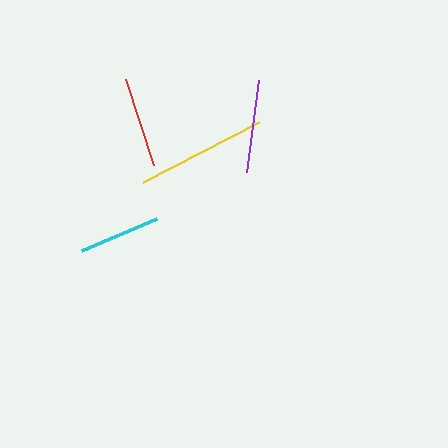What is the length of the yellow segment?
The yellow segment is approximately 131 pixels long.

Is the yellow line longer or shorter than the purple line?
The yellow line is longer than the purple line.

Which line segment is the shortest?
The cyan line is the shortest at approximately 82 pixels.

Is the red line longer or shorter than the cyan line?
The red line is longer than the cyan line.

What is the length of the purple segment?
The purple segment is approximately 93 pixels long.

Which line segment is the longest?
The yellow line is the longest at approximately 131 pixels.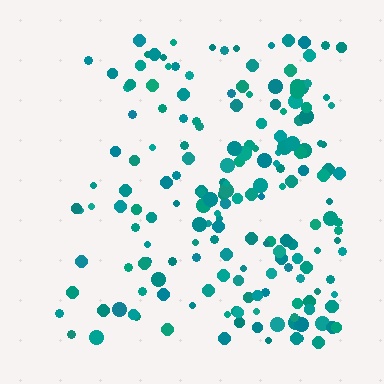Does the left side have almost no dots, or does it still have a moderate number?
Still a moderate number, just noticeably fewer than the right.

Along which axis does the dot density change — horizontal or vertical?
Horizontal.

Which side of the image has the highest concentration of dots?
The right.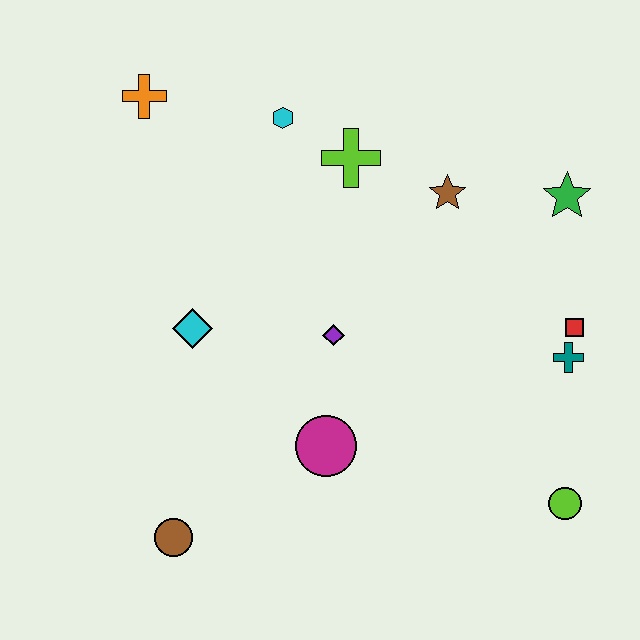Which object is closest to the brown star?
The lime cross is closest to the brown star.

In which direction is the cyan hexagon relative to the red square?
The cyan hexagon is to the left of the red square.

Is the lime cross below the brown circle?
No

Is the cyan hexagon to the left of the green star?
Yes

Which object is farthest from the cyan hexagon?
The lime circle is farthest from the cyan hexagon.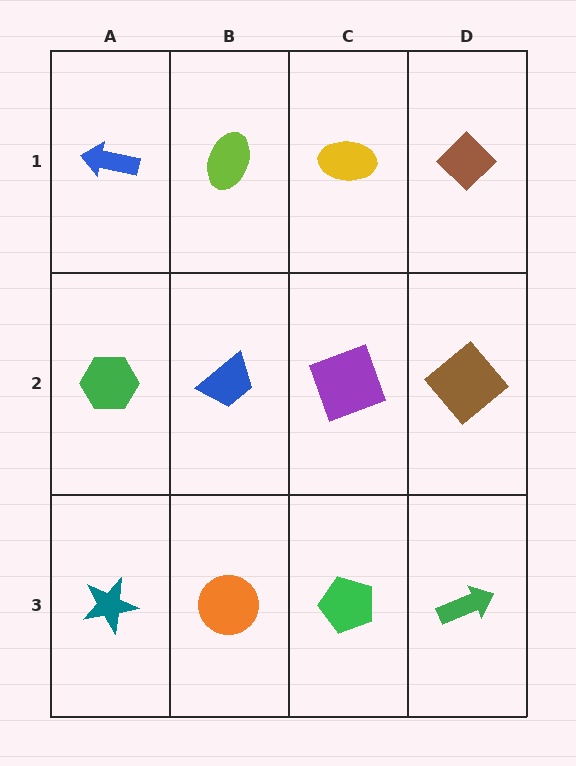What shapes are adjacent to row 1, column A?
A green hexagon (row 2, column A), a lime ellipse (row 1, column B).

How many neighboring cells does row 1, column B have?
3.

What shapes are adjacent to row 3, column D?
A brown diamond (row 2, column D), a green pentagon (row 3, column C).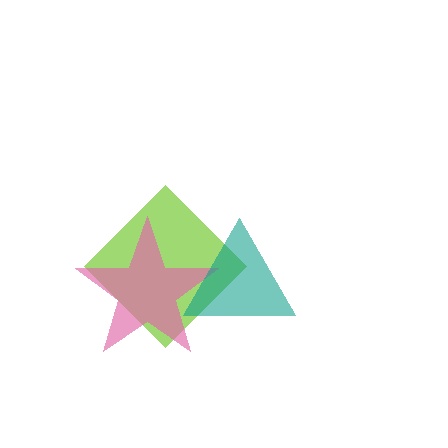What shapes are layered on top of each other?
The layered shapes are: a lime diamond, a pink star, a teal triangle.